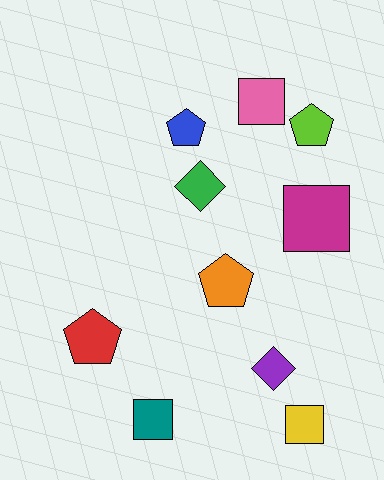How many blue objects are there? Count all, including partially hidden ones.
There is 1 blue object.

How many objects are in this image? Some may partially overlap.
There are 10 objects.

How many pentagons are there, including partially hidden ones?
There are 4 pentagons.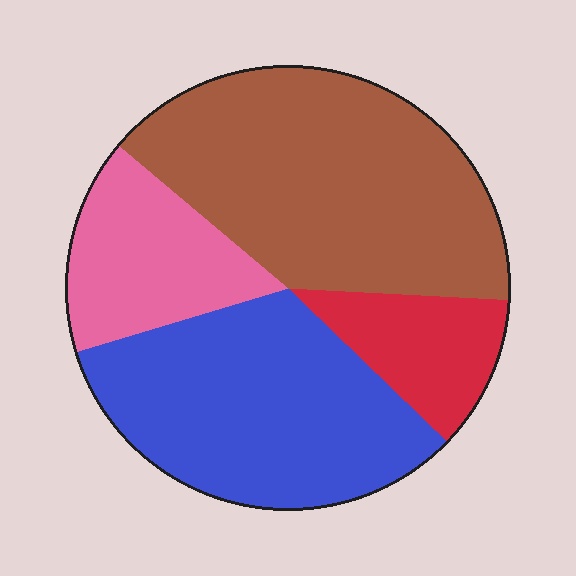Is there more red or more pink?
Pink.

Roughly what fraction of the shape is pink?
Pink covers around 15% of the shape.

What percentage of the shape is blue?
Blue covers 33% of the shape.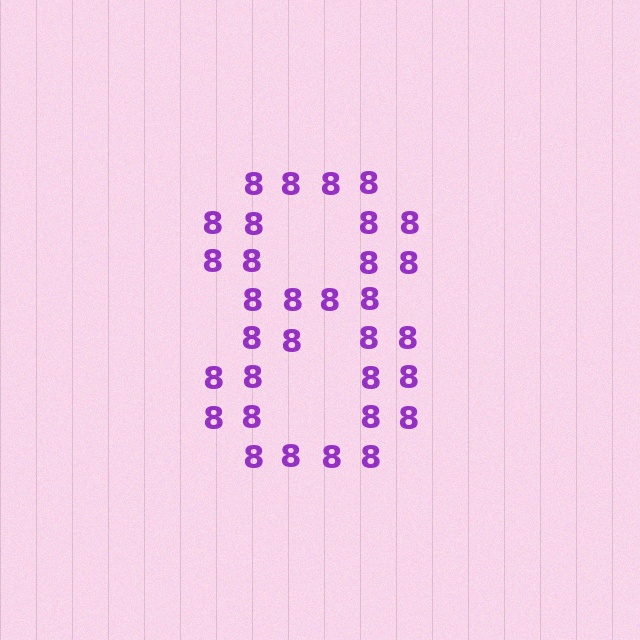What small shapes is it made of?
It is made of small digit 8's.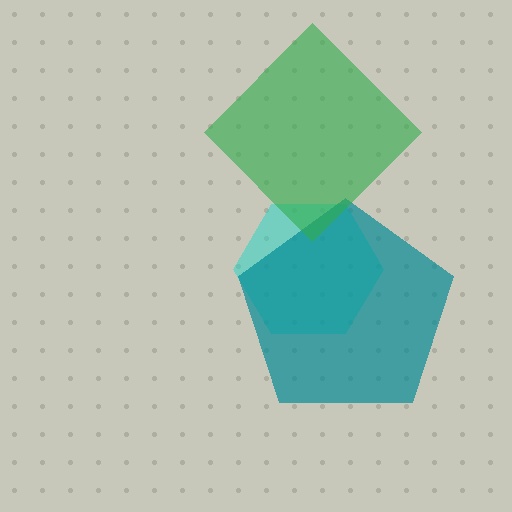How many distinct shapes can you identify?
There are 3 distinct shapes: a cyan hexagon, a teal pentagon, a green diamond.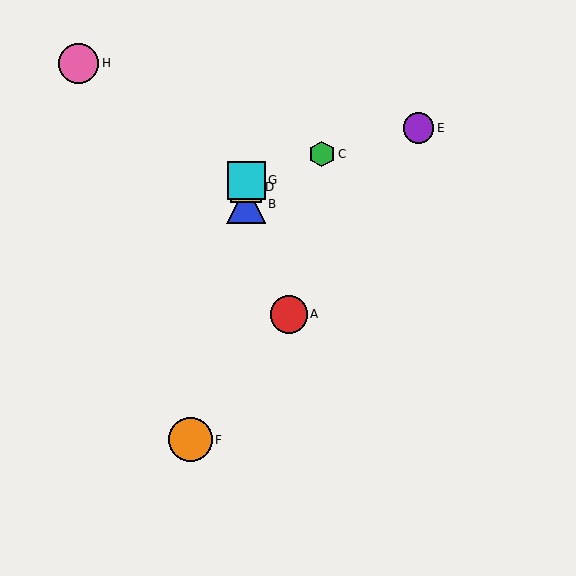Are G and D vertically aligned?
Yes, both are at x≈246.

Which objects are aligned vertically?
Objects B, D, G are aligned vertically.